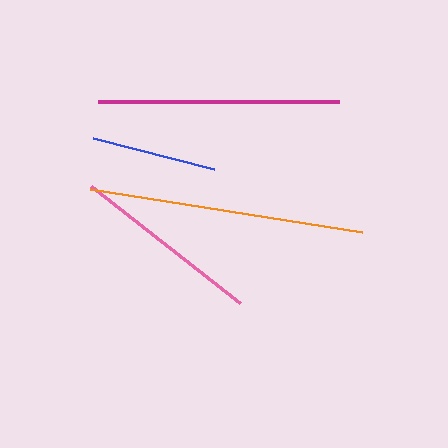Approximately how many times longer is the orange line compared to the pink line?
The orange line is approximately 1.5 times the length of the pink line.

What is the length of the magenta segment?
The magenta segment is approximately 242 pixels long.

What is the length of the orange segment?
The orange segment is approximately 276 pixels long.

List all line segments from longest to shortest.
From longest to shortest: orange, magenta, pink, blue.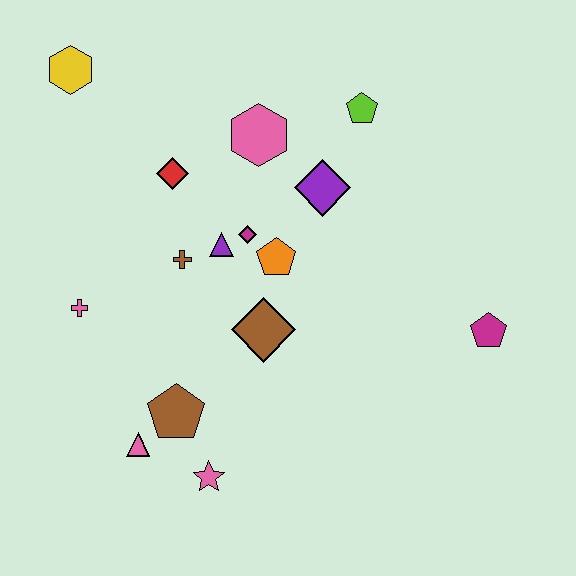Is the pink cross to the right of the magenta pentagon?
No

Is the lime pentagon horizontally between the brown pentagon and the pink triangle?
No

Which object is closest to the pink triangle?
The brown pentagon is closest to the pink triangle.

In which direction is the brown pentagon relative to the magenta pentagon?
The brown pentagon is to the left of the magenta pentagon.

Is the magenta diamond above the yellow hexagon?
No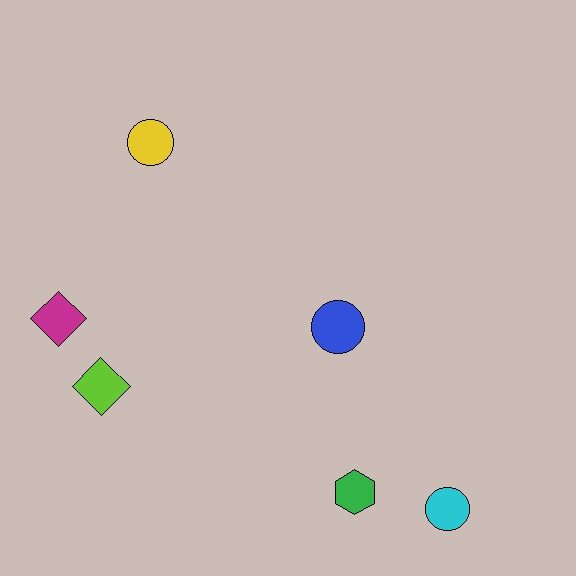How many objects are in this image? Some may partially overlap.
There are 6 objects.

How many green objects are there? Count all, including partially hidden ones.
There is 1 green object.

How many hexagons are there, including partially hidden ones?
There is 1 hexagon.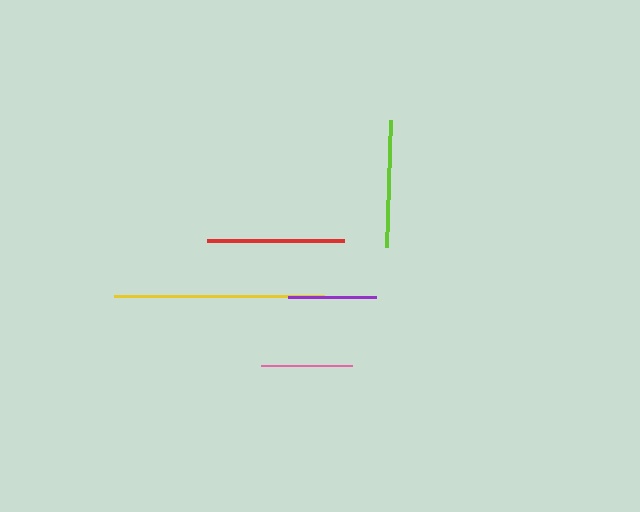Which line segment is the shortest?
The purple line is the shortest at approximately 88 pixels.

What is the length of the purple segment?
The purple segment is approximately 88 pixels long.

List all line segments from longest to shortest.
From longest to shortest: yellow, red, lime, pink, purple.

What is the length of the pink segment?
The pink segment is approximately 91 pixels long.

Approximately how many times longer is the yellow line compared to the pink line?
The yellow line is approximately 2.3 times the length of the pink line.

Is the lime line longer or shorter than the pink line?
The lime line is longer than the pink line.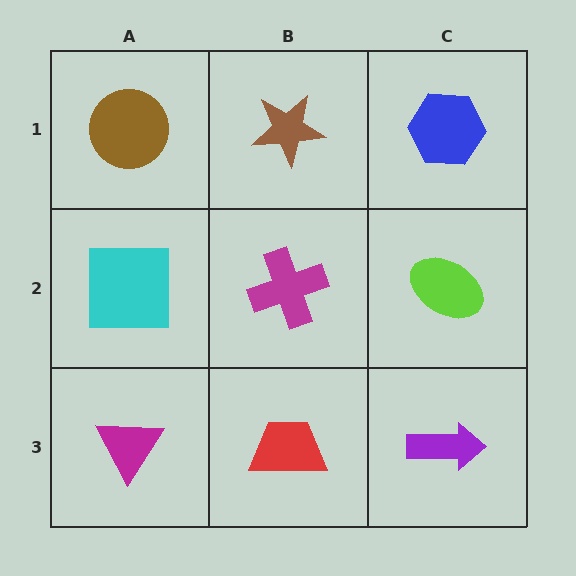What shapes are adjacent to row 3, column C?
A lime ellipse (row 2, column C), a red trapezoid (row 3, column B).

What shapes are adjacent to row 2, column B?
A brown star (row 1, column B), a red trapezoid (row 3, column B), a cyan square (row 2, column A), a lime ellipse (row 2, column C).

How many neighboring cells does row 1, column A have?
2.